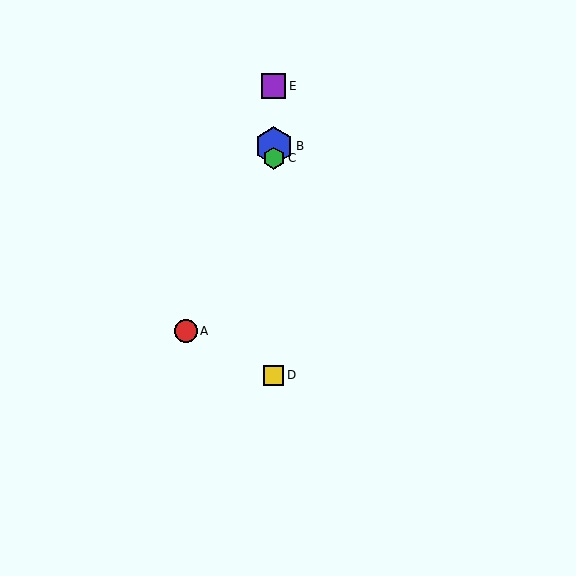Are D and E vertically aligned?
Yes, both are at x≈274.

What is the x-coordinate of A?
Object A is at x≈186.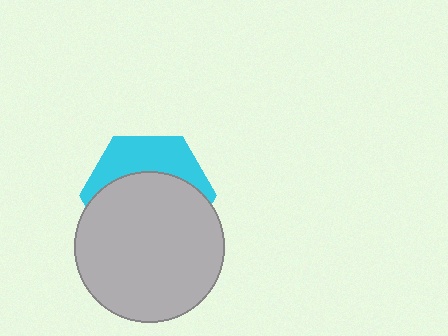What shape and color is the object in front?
The object in front is a light gray circle.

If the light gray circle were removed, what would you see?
You would see the complete cyan hexagon.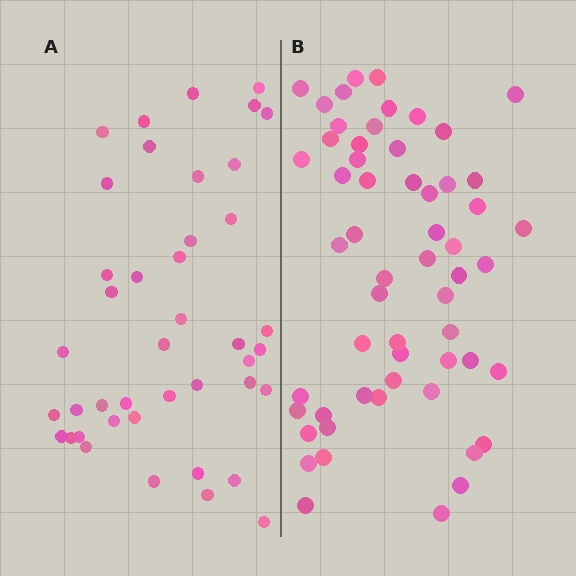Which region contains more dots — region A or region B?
Region B (the right region) has more dots.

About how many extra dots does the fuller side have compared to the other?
Region B has approximately 15 more dots than region A.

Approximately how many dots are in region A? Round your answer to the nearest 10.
About 40 dots. (The exact count is 42, which rounds to 40.)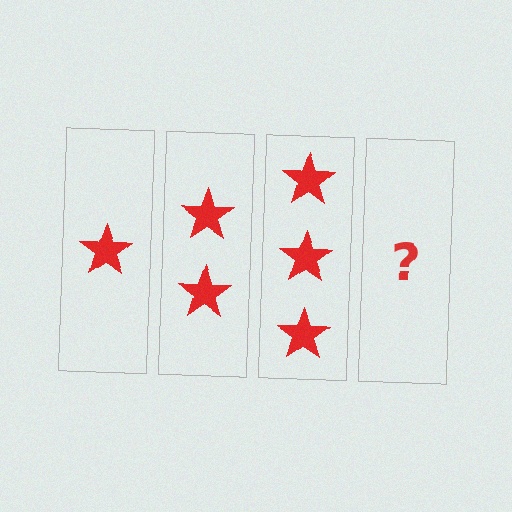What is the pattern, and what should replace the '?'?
The pattern is that each step adds one more star. The '?' should be 4 stars.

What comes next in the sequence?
The next element should be 4 stars.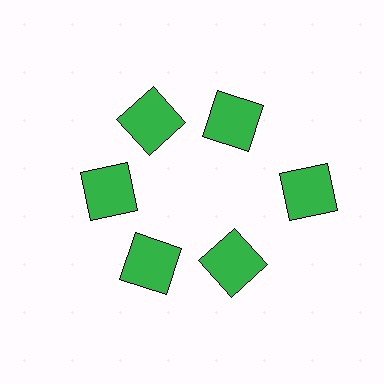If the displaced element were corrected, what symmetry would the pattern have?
It would have 6-fold rotational symmetry — the pattern would map onto itself every 60 degrees.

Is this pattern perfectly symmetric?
No. The 6 green squares are arranged in a ring, but one element near the 3 o'clock position is pushed outward from the center, breaking the 6-fold rotational symmetry.